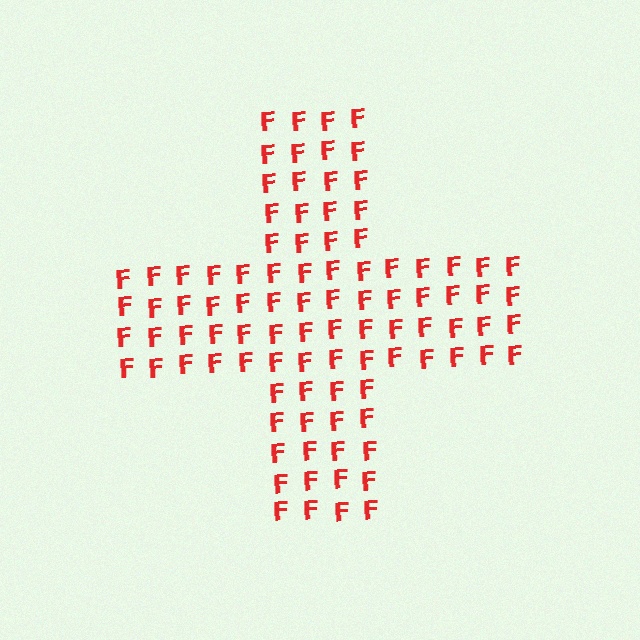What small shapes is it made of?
It is made of small letter F's.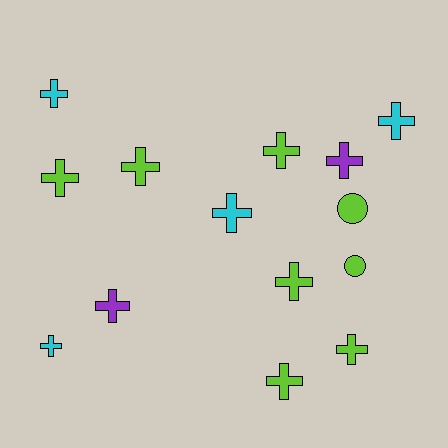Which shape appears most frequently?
Cross, with 12 objects.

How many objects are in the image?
There are 14 objects.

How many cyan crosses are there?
There are 4 cyan crosses.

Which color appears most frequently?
Lime, with 8 objects.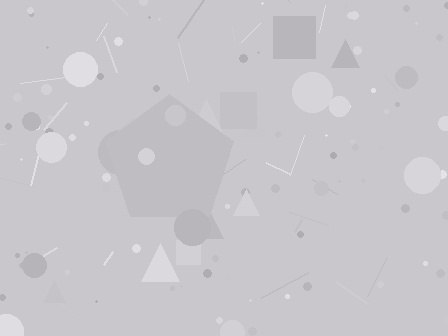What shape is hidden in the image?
A pentagon is hidden in the image.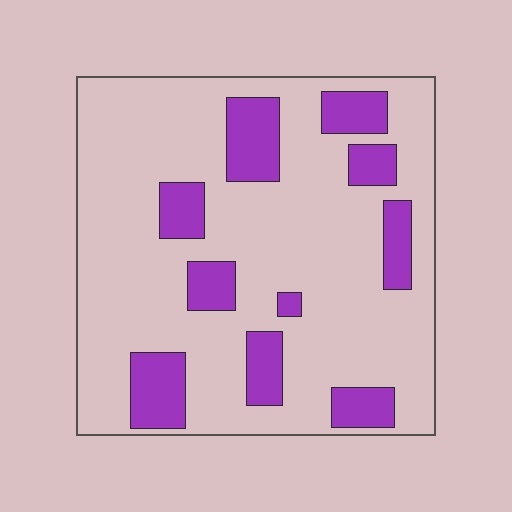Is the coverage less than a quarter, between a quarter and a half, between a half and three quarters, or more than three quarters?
Less than a quarter.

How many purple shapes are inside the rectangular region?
10.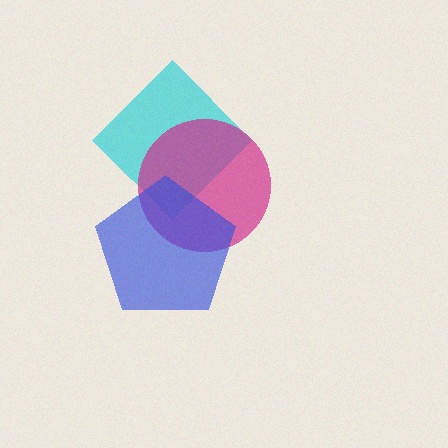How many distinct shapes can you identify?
There are 3 distinct shapes: a cyan diamond, a magenta circle, a blue pentagon.